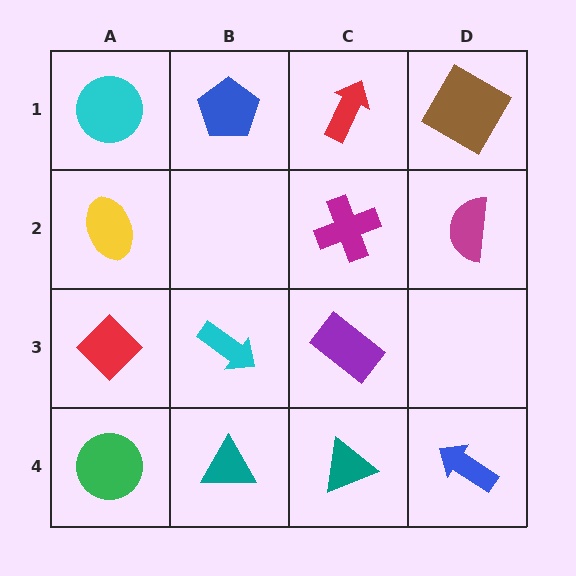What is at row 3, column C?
A purple rectangle.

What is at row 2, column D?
A magenta semicircle.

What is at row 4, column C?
A teal triangle.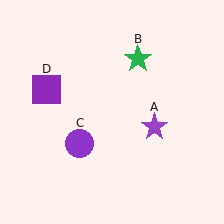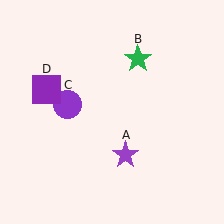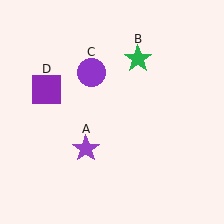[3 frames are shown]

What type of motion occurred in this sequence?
The purple star (object A), purple circle (object C) rotated clockwise around the center of the scene.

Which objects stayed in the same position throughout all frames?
Green star (object B) and purple square (object D) remained stationary.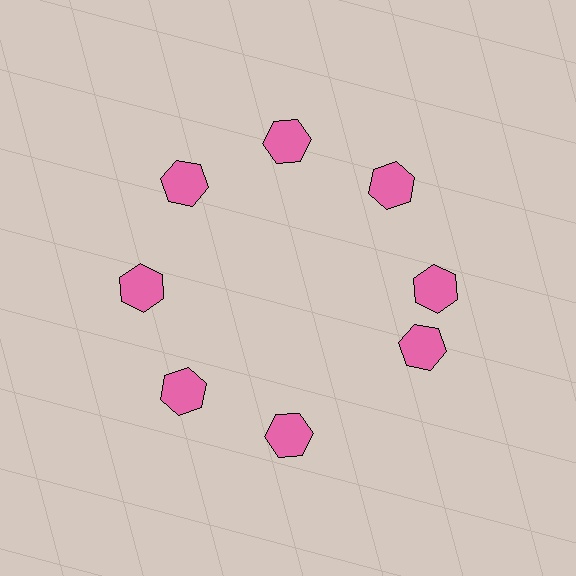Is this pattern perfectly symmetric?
No. The 8 pink hexagons are arranged in a ring, but one element near the 4 o'clock position is rotated out of alignment along the ring, breaking the 8-fold rotational symmetry.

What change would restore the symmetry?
The symmetry would be restored by rotating it back into even spacing with its neighbors so that all 8 hexagons sit at equal angles and equal distance from the center.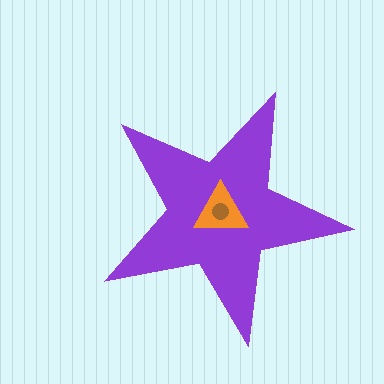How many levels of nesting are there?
3.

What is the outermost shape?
The purple star.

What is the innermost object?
The brown circle.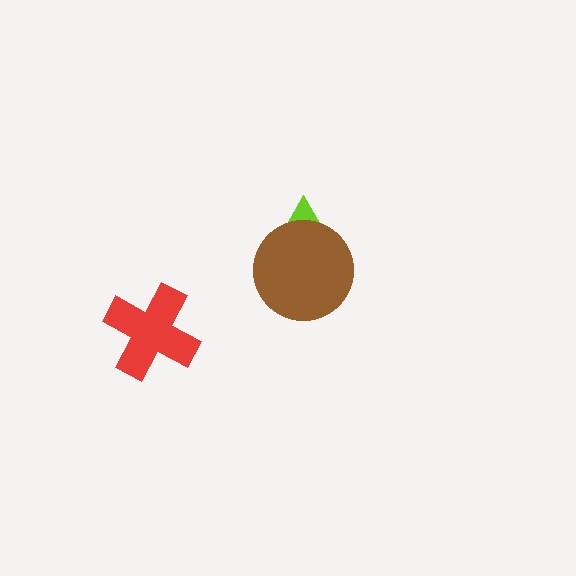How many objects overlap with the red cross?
0 objects overlap with the red cross.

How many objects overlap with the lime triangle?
1 object overlaps with the lime triangle.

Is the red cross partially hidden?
No, no other shape covers it.